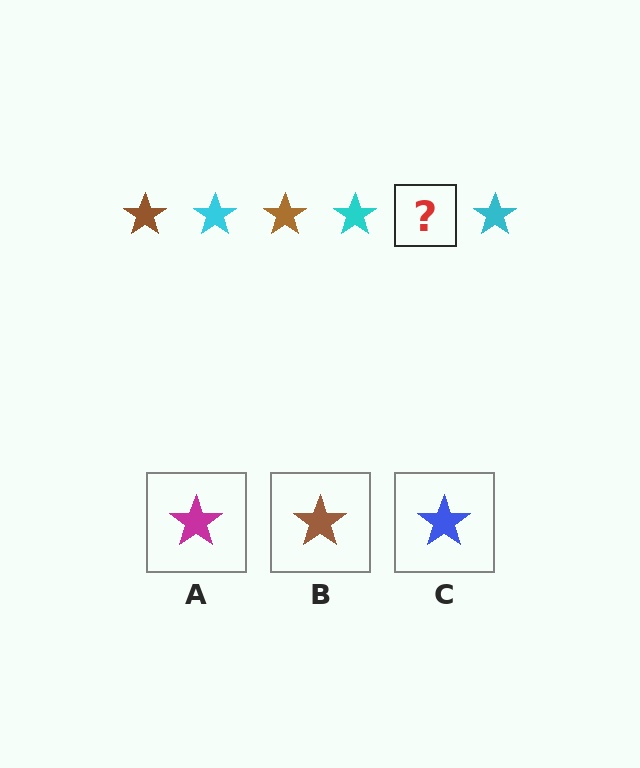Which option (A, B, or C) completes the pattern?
B.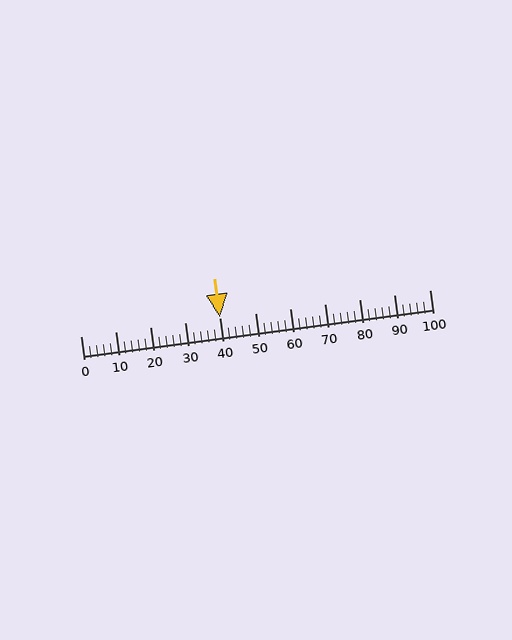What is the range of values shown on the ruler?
The ruler shows values from 0 to 100.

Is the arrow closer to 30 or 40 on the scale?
The arrow is closer to 40.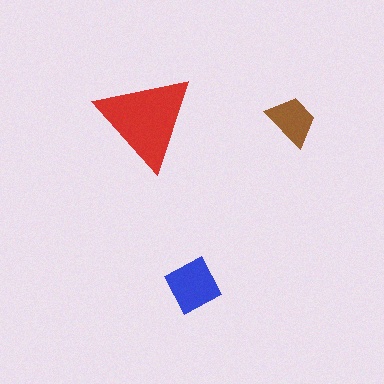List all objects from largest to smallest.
The red triangle, the blue diamond, the brown trapezoid.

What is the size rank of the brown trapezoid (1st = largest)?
3rd.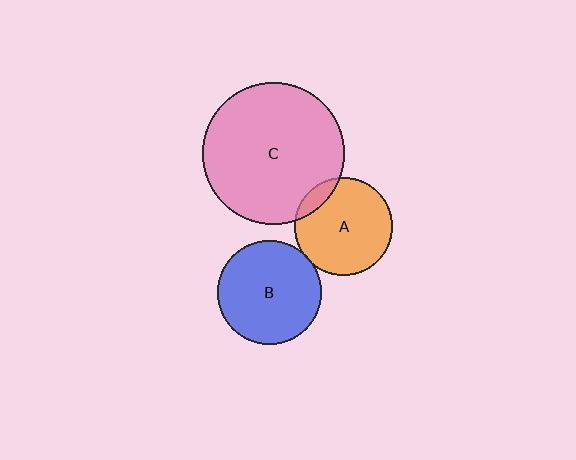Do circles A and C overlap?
Yes.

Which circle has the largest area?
Circle C (pink).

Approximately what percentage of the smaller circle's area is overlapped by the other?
Approximately 10%.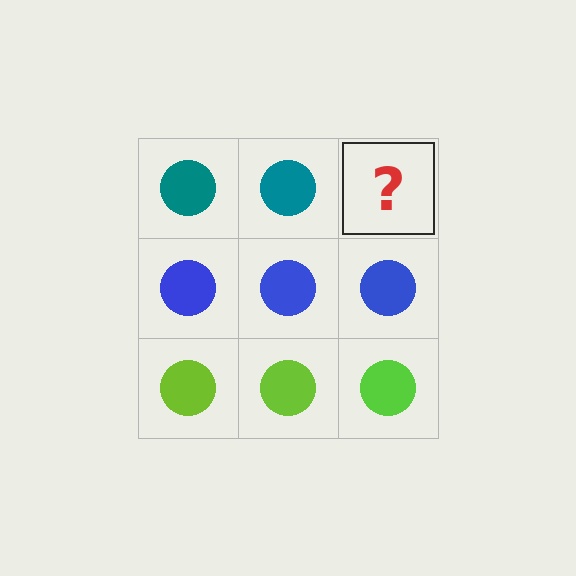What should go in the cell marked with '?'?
The missing cell should contain a teal circle.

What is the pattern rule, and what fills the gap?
The rule is that each row has a consistent color. The gap should be filled with a teal circle.